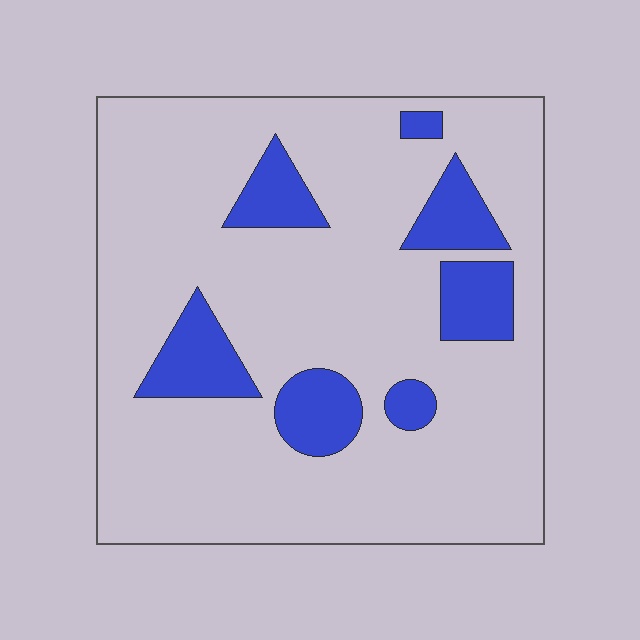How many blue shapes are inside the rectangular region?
7.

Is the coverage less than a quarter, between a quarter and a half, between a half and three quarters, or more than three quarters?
Less than a quarter.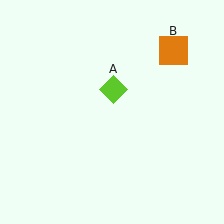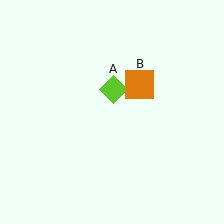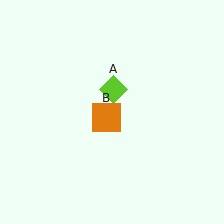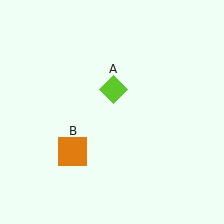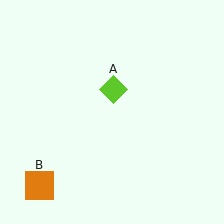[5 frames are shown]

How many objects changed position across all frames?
1 object changed position: orange square (object B).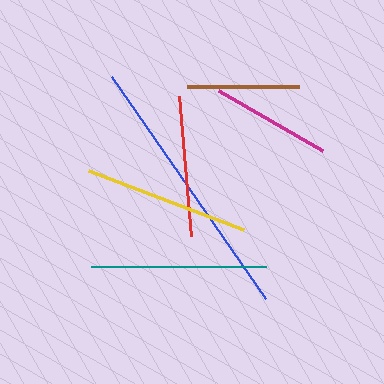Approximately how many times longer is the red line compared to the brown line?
The red line is approximately 1.2 times the length of the brown line.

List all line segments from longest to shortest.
From longest to shortest: blue, teal, yellow, red, magenta, brown.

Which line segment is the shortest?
The brown line is the shortest at approximately 112 pixels.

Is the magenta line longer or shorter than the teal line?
The teal line is longer than the magenta line.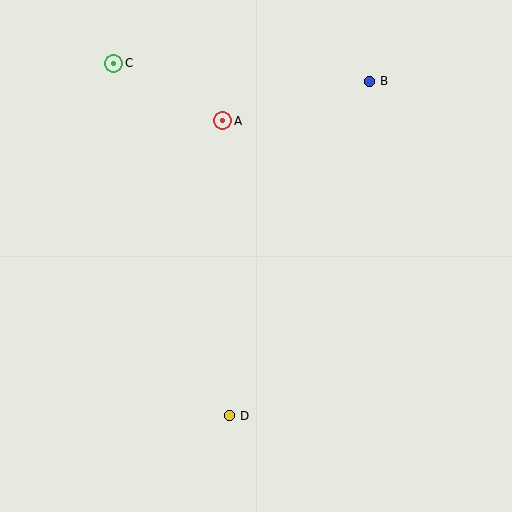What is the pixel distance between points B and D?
The distance between B and D is 362 pixels.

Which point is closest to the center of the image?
Point A at (223, 121) is closest to the center.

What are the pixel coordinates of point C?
Point C is at (114, 63).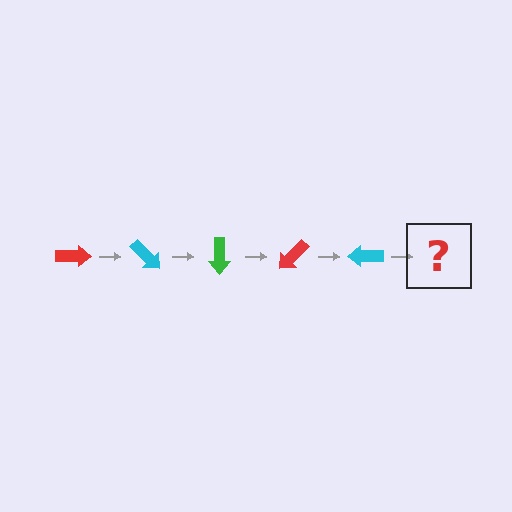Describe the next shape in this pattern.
It should be a green arrow, rotated 225 degrees from the start.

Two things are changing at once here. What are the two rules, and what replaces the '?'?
The two rules are that it rotates 45 degrees each step and the color cycles through red, cyan, and green. The '?' should be a green arrow, rotated 225 degrees from the start.